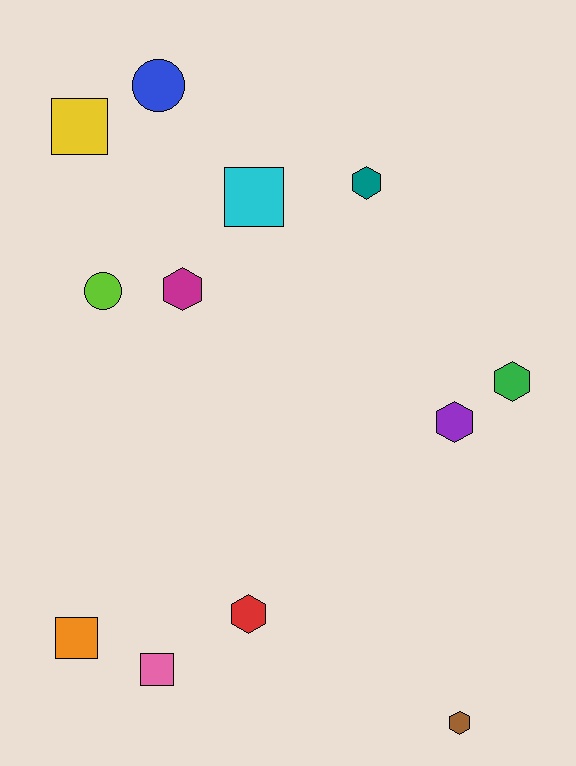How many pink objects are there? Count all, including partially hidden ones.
There is 1 pink object.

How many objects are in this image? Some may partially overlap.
There are 12 objects.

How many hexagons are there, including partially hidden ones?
There are 6 hexagons.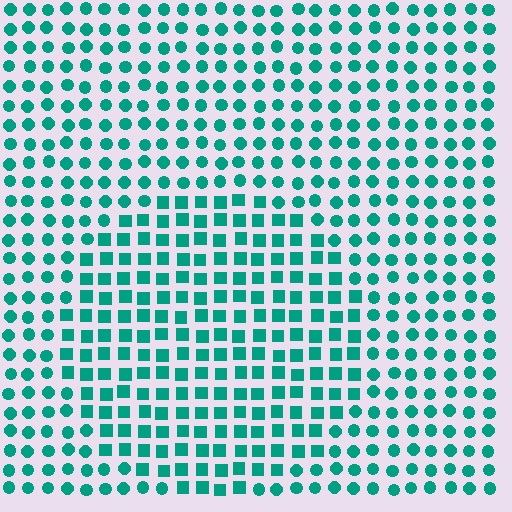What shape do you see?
I see a circle.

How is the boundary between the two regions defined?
The boundary is defined by a change in element shape: squares inside vs. circles outside. All elements share the same color and spacing.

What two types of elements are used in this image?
The image uses squares inside the circle region and circles outside it.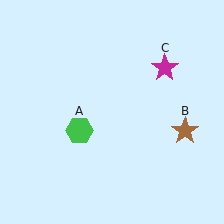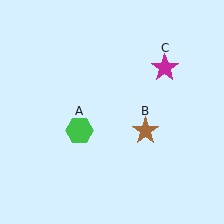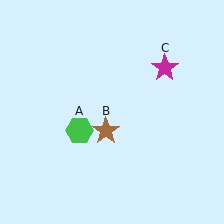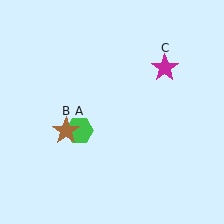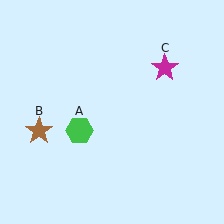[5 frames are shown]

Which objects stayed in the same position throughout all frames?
Green hexagon (object A) and magenta star (object C) remained stationary.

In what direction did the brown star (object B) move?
The brown star (object B) moved left.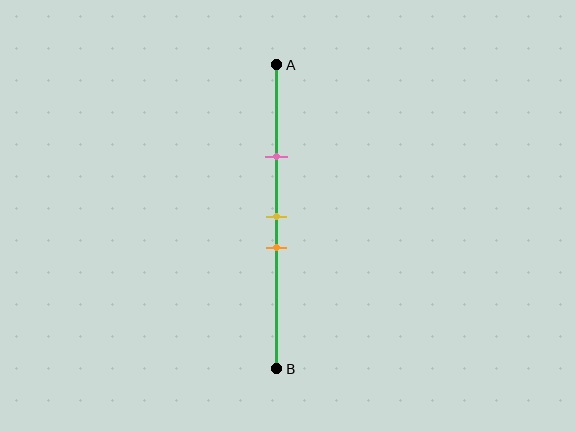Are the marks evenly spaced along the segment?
No, the marks are not evenly spaced.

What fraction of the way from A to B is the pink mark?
The pink mark is approximately 30% (0.3) of the way from A to B.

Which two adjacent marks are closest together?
The yellow and orange marks are the closest adjacent pair.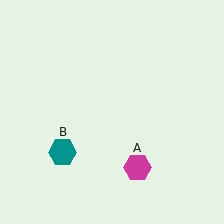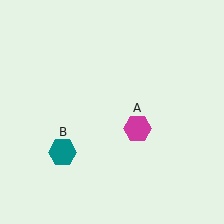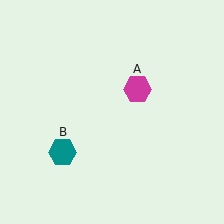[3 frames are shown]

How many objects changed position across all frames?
1 object changed position: magenta hexagon (object A).